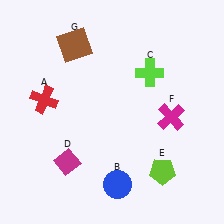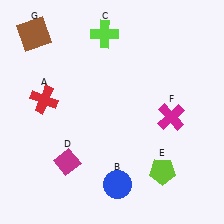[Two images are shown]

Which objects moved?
The objects that moved are: the lime cross (C), the brown square (G).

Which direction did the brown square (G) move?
The brown square (G) moved left.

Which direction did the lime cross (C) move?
The lime cross (C) moved left.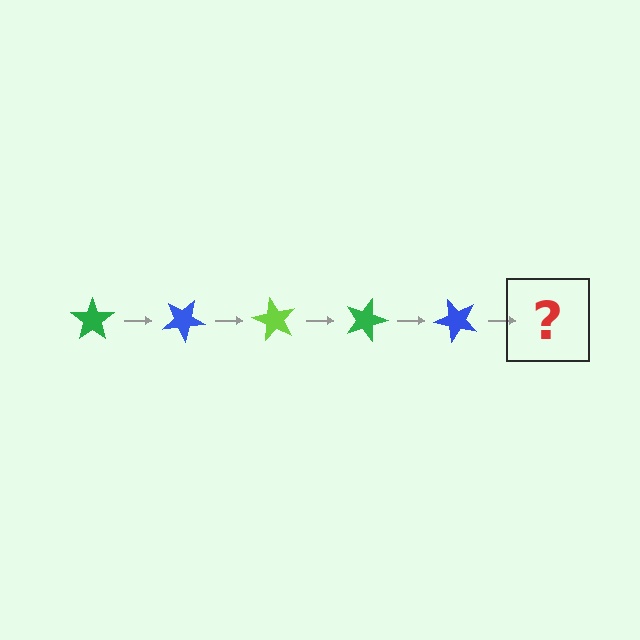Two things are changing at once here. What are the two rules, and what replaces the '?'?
The two rules are that it rotates 30 degrees each step and the color cycles through green, blue, and lime. The '?' should be a lime star, rotated 150 degrees from the start.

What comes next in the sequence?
The next element should be a lime star, rotated 150 degrees from the start.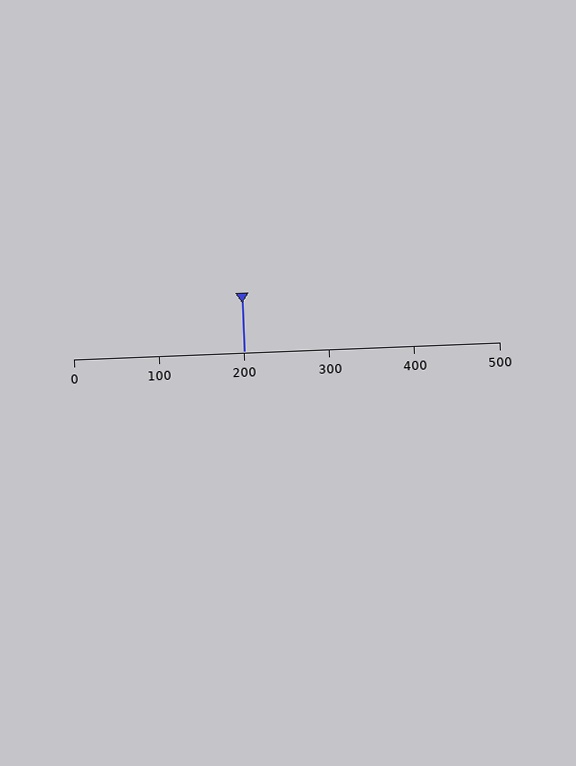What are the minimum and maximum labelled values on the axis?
The axis runs from 0 to 500.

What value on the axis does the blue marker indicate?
The marker indicates approximately 200.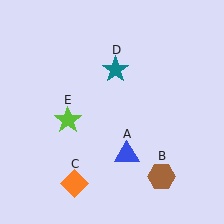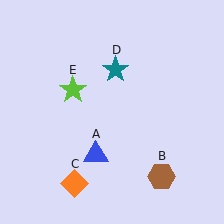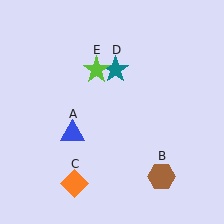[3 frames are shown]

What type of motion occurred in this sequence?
The blue triangle (object A), lime star (object E) rotated clockwise around the center of the scene.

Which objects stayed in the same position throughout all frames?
Brown hexagon (object B) and orange diamond (object C) and teal star (object D) remained stationary.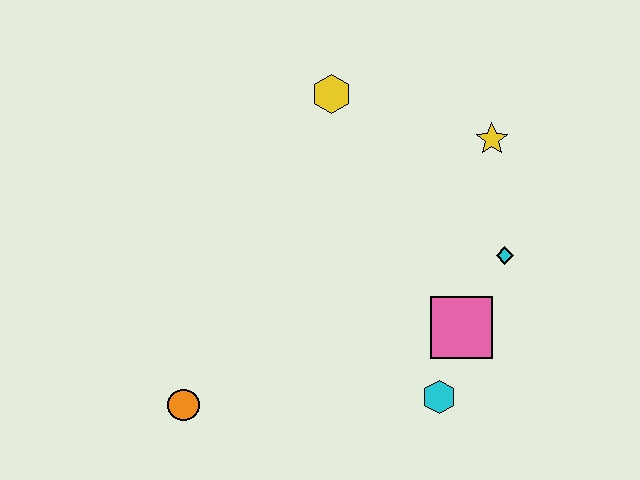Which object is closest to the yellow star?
The cyan diamond is closest to the yellow star.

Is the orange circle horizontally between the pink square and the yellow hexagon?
No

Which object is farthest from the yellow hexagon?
The orange circle is farthest from the yellow hexagon.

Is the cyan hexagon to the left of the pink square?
Yes